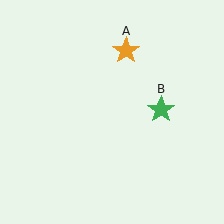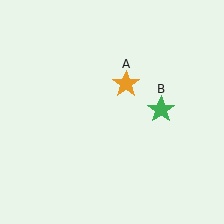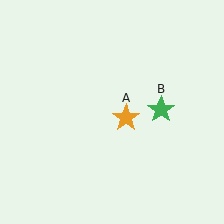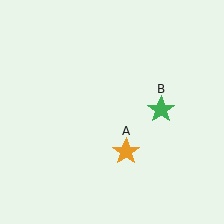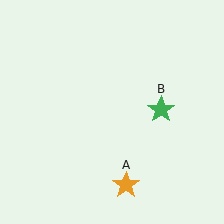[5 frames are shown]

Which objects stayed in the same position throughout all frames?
Green star (object B) remained stationary.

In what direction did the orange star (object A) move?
The orange star (object A) moved down.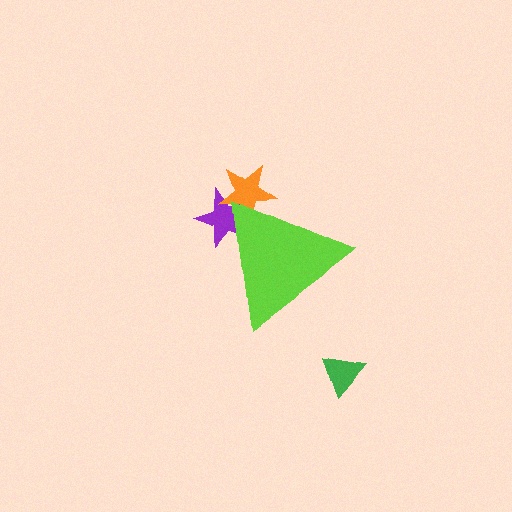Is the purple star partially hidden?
Yes, the purple star is partially hidden behind the lime triangle.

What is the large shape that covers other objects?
A lime triangle.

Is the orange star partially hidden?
Yes, the orange star is partially hidden behind the lime triangle.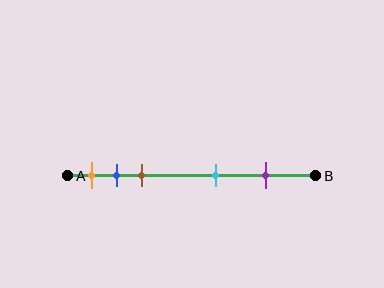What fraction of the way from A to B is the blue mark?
The blue mark is approximately 20% (0.2) of the way from A to B.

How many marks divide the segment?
There are 5 marks dividing the segment.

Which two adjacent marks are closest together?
The blue and brown marks are the closest adjacent pair.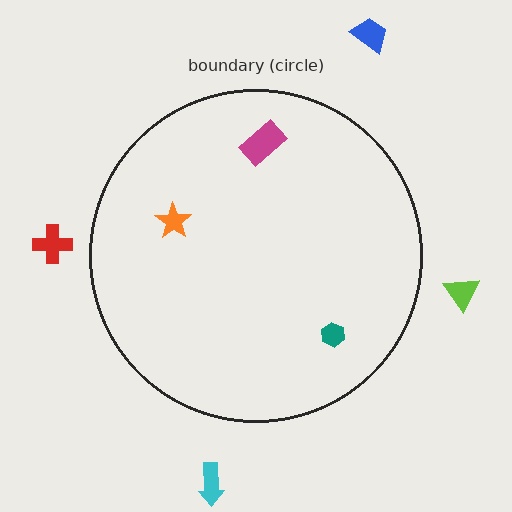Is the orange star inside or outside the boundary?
Inside.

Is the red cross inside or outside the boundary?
Outside.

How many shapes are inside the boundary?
3 inside, 4 outside.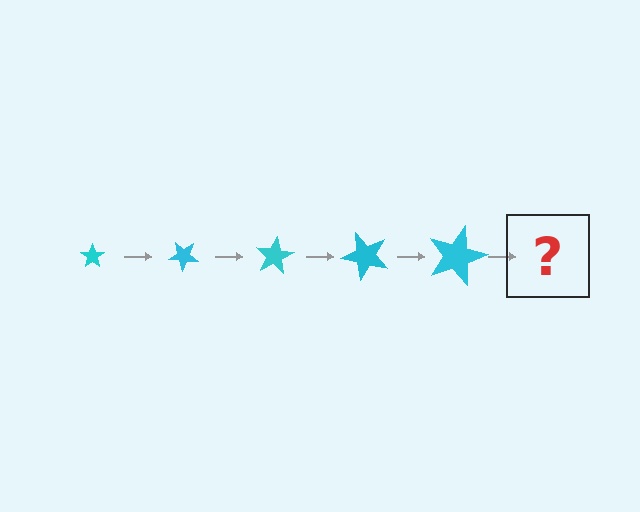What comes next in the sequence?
The next element should be a star, larger than the previous one and rotated 200 degrees from the start.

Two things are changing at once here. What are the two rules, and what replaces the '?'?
The two rules are that the star grows larger each step and it rotates 40 degrees each step. The '?' should be a star, larger than the previous one and rotated 200 degrees from the start.